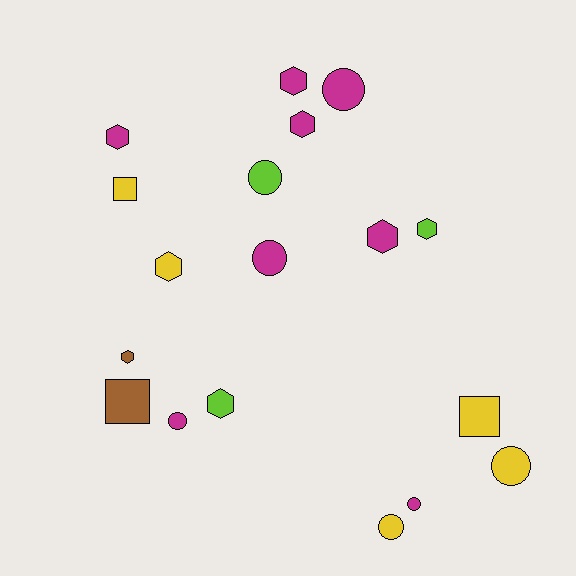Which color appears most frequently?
Magenta, with 8 objects.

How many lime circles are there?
There is 1 lime circle.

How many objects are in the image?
There are 18 objects.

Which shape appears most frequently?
Hexagon, with 8 objects.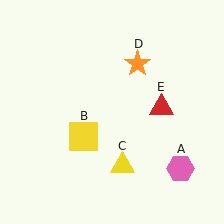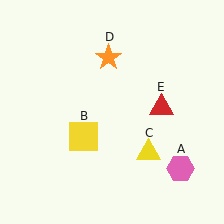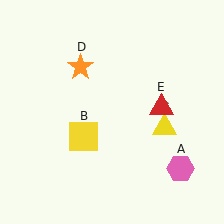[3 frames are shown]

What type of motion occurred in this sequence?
The yellow triangle (object C), orange star (object D) rotated counterclockwise around the center of the scene.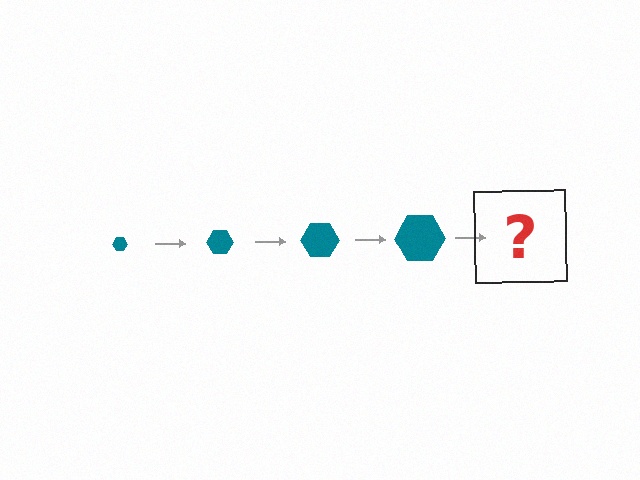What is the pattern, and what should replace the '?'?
The pattern is that the hexagon gets progressively larger each step. The '?' should be a teal hexagon, larger than the previous one.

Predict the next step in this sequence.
The next step is a teal hexagon, larger than the previous one.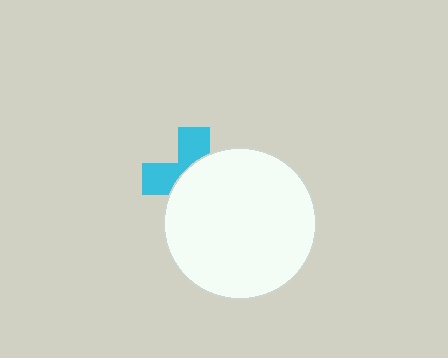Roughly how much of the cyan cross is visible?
A small part of it is visible (roughly 40%).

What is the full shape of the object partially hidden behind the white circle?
The partially hidden object is a cyan cross.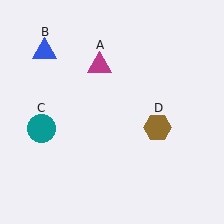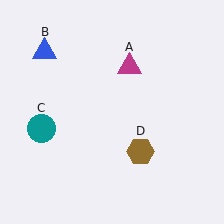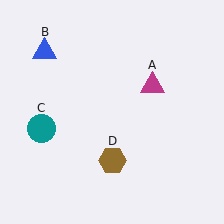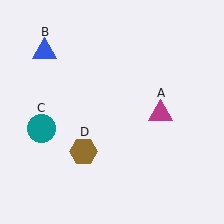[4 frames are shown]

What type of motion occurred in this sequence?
The magenta triangle (object A), brown hexagon (object D) rotated clockwise around the center of the scene.